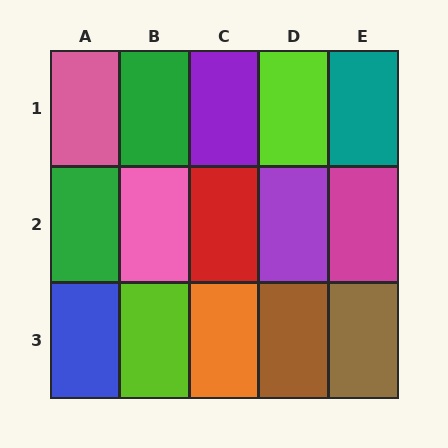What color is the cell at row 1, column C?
Purple.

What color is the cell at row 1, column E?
Teal.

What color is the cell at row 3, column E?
Brown.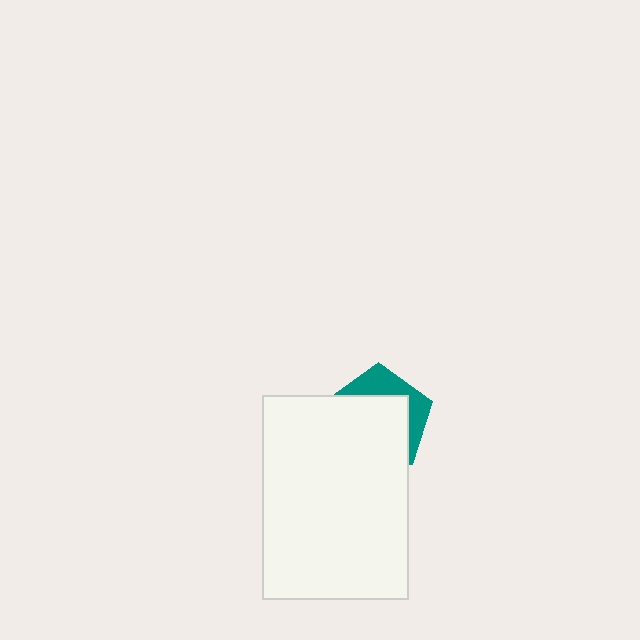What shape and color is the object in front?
The object in front is a white rectangle.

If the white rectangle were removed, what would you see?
You would see the complete teal pentagon.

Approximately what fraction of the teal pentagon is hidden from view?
Roughly 68% of the teal pentagon is hidden behind the white rectangle.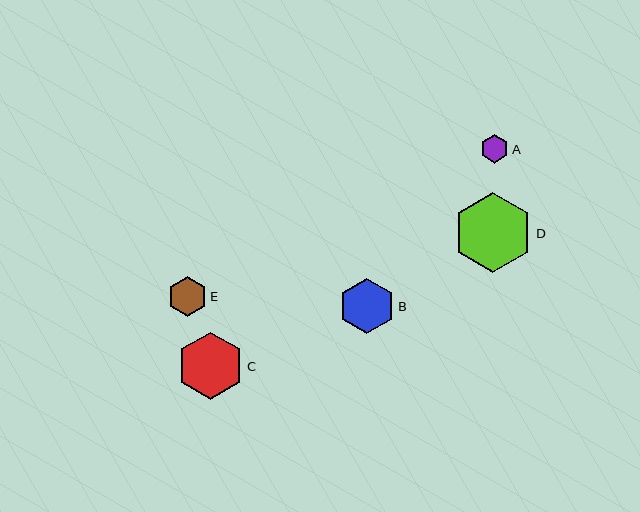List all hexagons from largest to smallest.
From largest to smallest: D, C, B, E, A.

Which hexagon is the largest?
Hexagon D is the largest with a size of approximately 80 pixels.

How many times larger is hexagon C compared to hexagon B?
Hexagon C is approximately 1.2 times the size of hexagon B.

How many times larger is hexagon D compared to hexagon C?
Hexagon D is approximately 1.2 times the size of hexagon C.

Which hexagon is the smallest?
Hexagon A is the smallest with a size of approximately 28 pixels.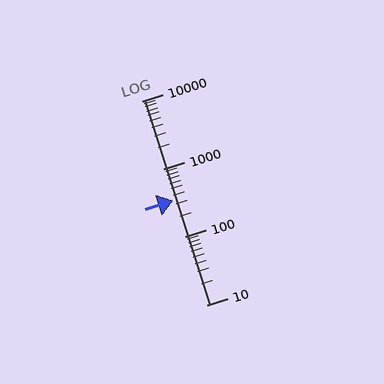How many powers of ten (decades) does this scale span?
The scale spans 3 decades, from 10 to 10000.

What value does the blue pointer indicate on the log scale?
The pointer indicates approximately 340.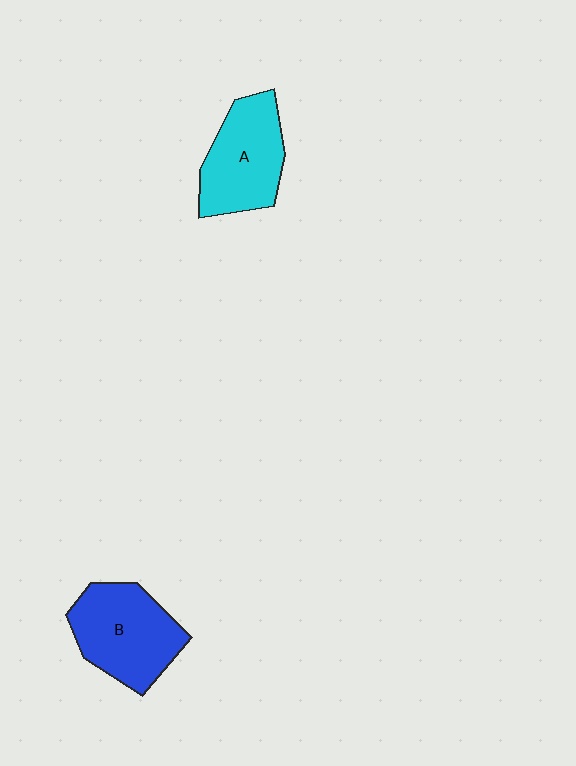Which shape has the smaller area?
Shape A (cyan).